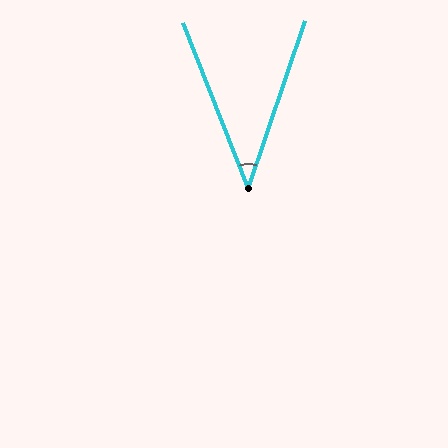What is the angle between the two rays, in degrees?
Approximately 40 degrees.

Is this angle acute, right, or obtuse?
It is acute.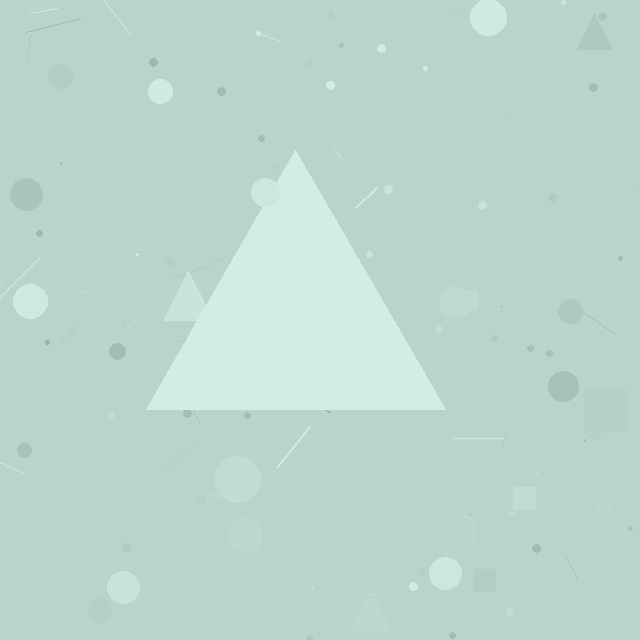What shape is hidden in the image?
A triangle is hidden in the image.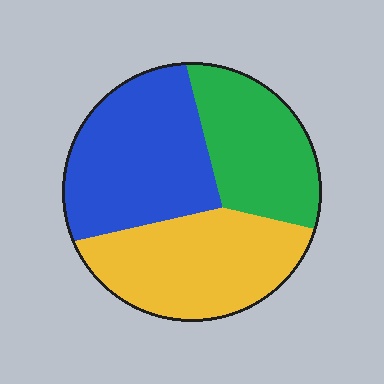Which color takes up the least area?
Green, at roughly 30%.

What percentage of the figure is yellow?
Yellow covers about 35% of the figure.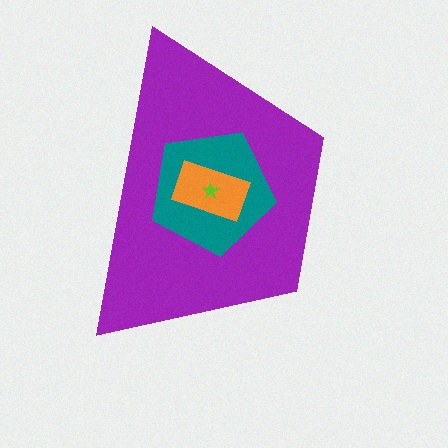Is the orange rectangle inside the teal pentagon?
Yes.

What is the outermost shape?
The purple trapezoid.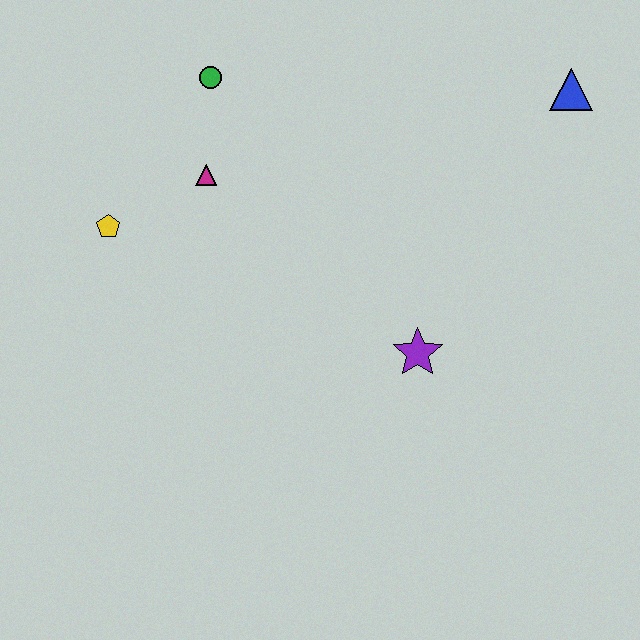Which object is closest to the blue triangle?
The purple star is closest to the blue triangle.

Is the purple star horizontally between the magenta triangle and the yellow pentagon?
No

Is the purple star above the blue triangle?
No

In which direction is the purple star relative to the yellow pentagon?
The purple star is to the right of the yellow pentagon.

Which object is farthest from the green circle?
The blue triangle is farthest from the green circle.